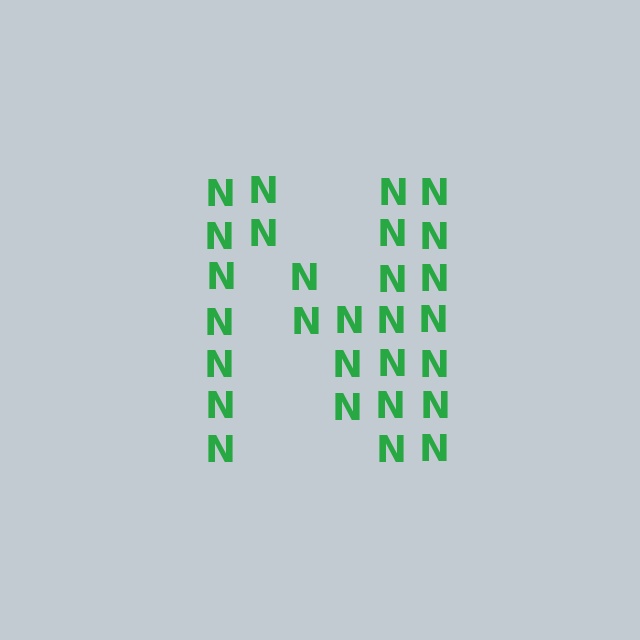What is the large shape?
The large shape is the letter N.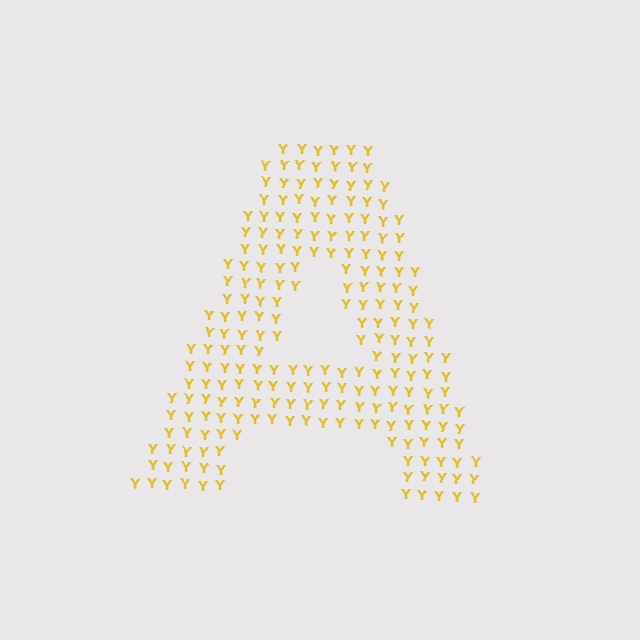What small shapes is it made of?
It is made of small letter Y's.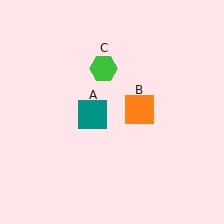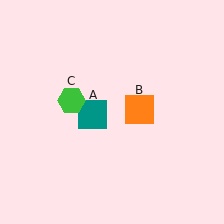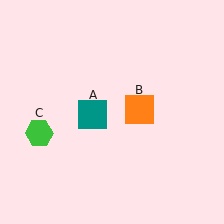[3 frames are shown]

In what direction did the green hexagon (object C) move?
The green hexagon (object C) moved down and to the left.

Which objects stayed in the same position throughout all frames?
Teal square (object A) and orange square (object B) remained stationary.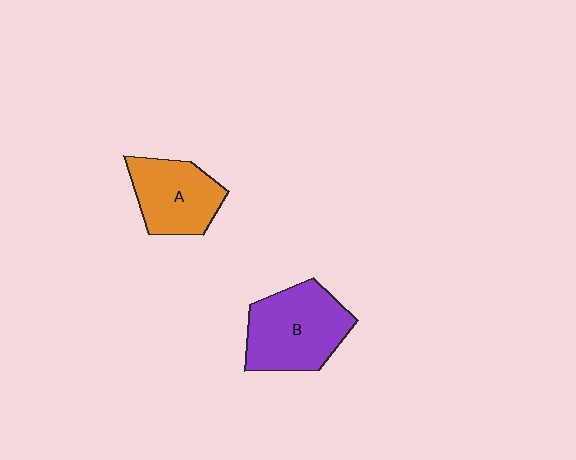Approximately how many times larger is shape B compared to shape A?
Approximately 1.3 times.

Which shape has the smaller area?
Shape A (orange).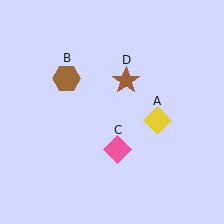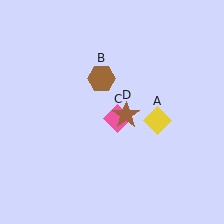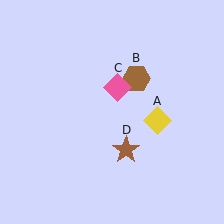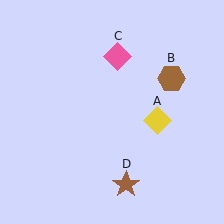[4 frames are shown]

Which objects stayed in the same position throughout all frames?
Yellow diamond (object A) remained stationary.